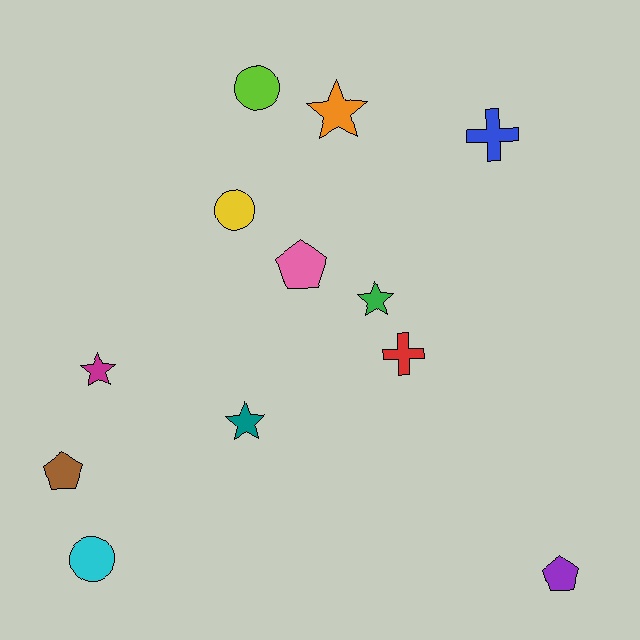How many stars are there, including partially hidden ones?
There are 4 stars.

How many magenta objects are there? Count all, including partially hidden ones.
There is 1 magenta object.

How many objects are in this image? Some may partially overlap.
There are 12 objects.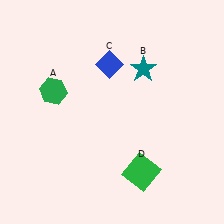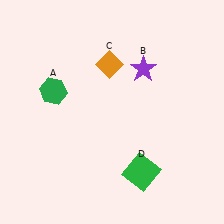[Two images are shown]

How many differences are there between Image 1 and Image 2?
There are 2 differences between the two images.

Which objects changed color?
B changed from teal to purple. C changed from blue to orange.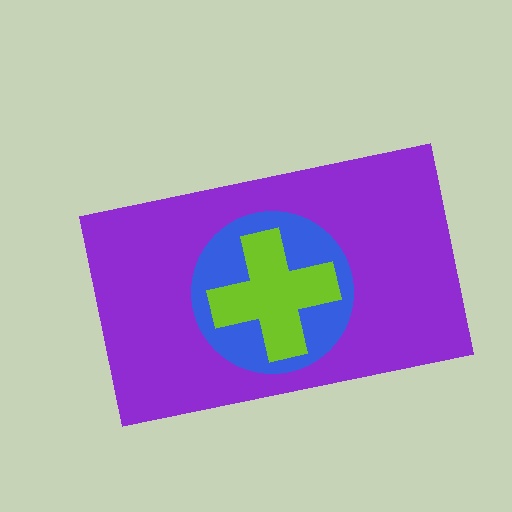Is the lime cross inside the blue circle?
Yes.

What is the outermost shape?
The purple rectangle.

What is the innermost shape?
The lime cross.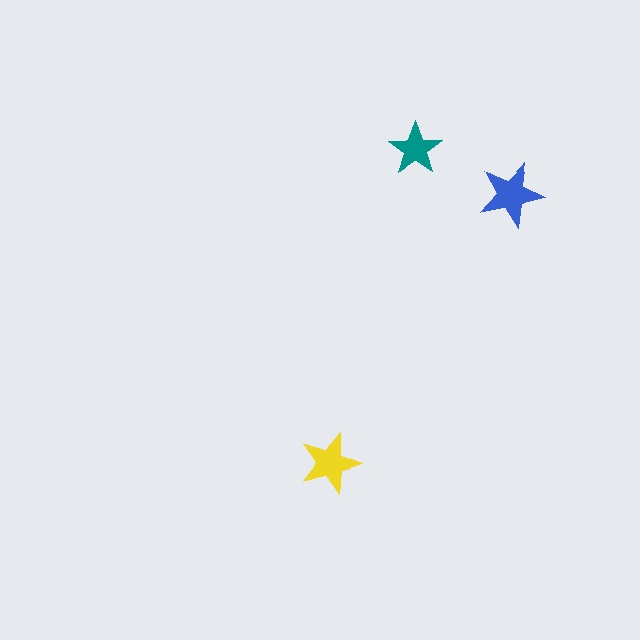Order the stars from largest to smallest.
the blue one, the yellow one, the teal one.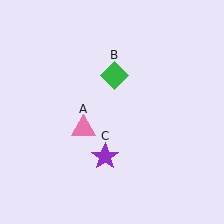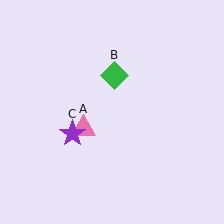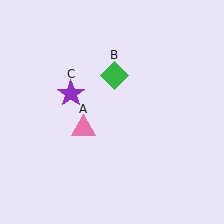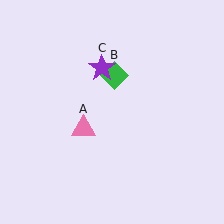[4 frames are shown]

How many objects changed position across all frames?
1 object changed position: purple star (object C).